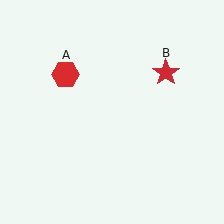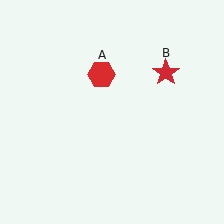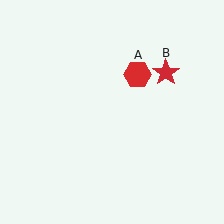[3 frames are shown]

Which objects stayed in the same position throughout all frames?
Red star (object B) remained stationary.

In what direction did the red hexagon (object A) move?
The red hexagon (object A) moved right.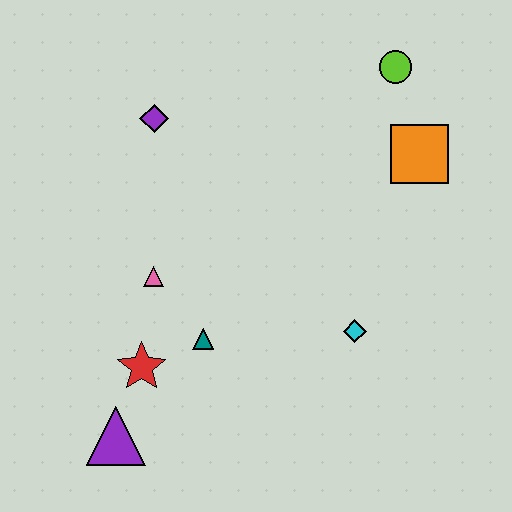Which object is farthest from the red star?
The lime circle is farthest from the red star.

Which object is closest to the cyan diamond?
The teal triangle is closest to the cyan diamond.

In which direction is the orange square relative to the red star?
The orange square is to the right of the red star.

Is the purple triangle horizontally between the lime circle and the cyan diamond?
No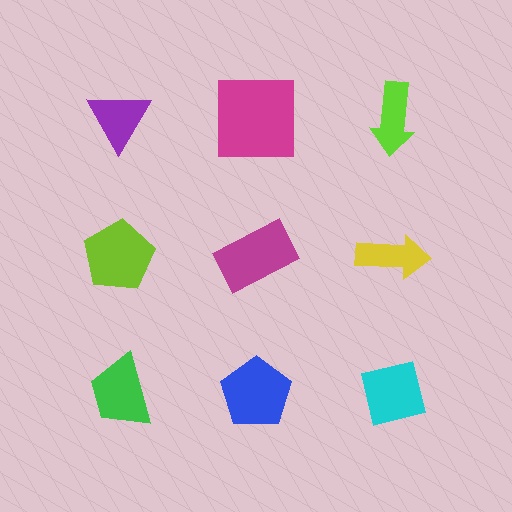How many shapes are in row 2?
3 shapes.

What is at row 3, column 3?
A cyan square.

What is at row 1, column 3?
A lime arrow.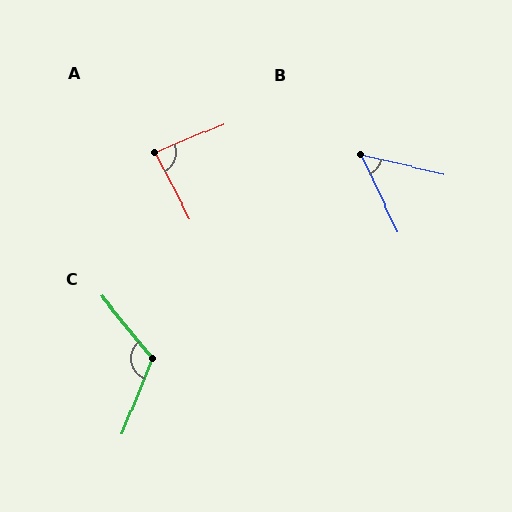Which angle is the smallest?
B, at approximately 51 degrees.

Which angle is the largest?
C, at approximately 119 degrees.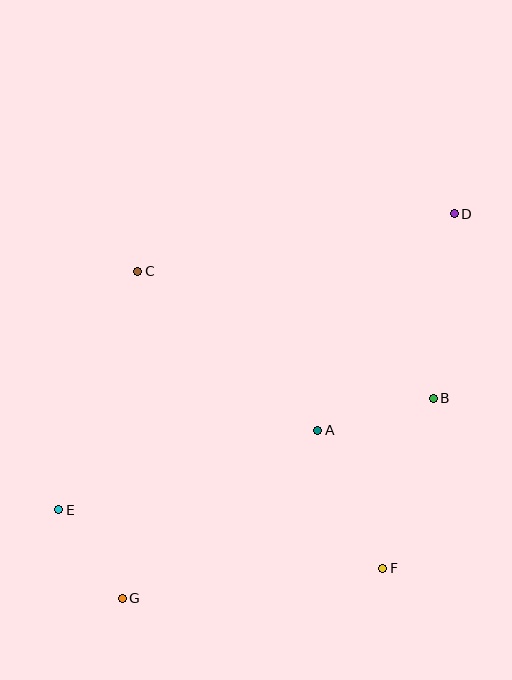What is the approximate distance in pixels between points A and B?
The distance between A and B is approximately 120 pixels.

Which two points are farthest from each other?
Points D and G are farthest from each other.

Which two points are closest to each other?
Points E and G are closest to each other.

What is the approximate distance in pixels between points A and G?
The distance between A and G is approximately 258 pixels.